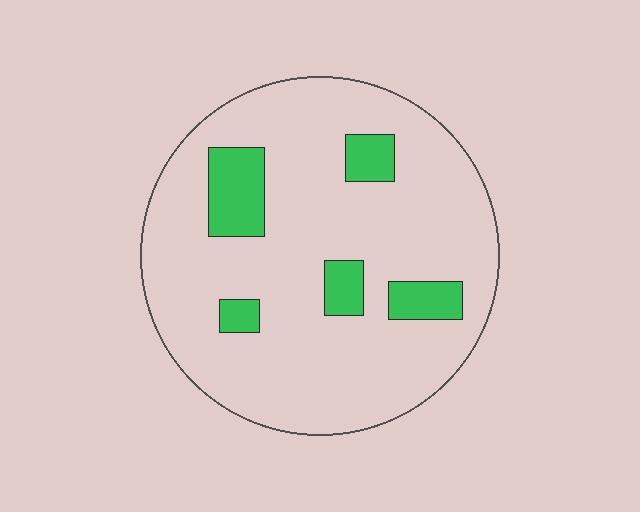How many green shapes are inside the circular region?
5.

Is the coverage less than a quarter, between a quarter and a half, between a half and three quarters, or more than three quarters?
Less than a quarter.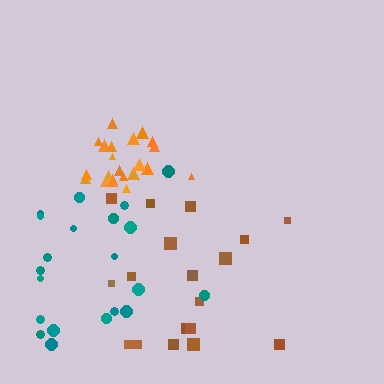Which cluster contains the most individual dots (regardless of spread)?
Orange (22).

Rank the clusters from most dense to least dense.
orange, brown, teal.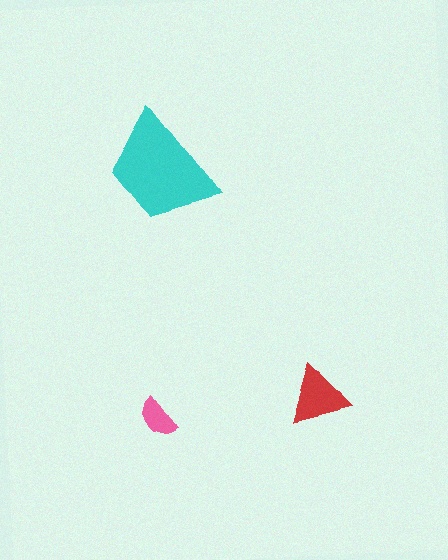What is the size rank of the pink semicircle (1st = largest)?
3rd.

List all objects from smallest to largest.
The pink semicircle, the red triangle, the cyan trapezoid.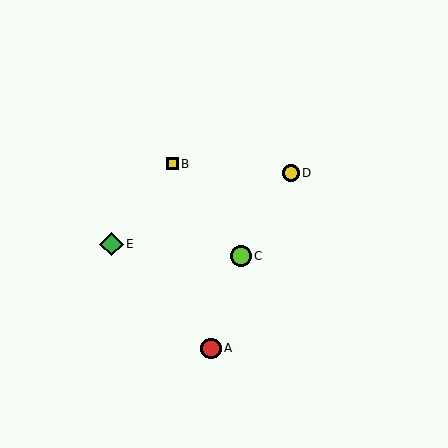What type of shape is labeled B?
Shape B is a yellow square.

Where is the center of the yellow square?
The center of the yellow square is at (172, 164).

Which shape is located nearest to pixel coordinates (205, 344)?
The red circle (labeled A) at (211, 348) is nearest to that location.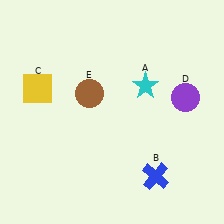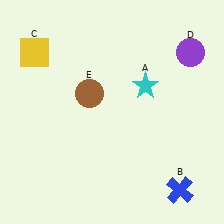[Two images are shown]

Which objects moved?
The objects that moved are: the blue cross (B), the yellow square (C), the purple circle (D).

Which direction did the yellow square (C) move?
The yellow square (C) moved up.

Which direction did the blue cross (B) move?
The blue cross (B) moved right.